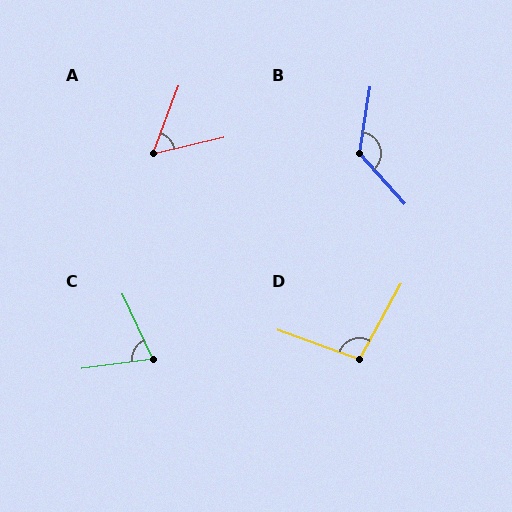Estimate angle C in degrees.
Approximately 72 degrees.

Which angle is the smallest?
A, at approximately 56 degrees.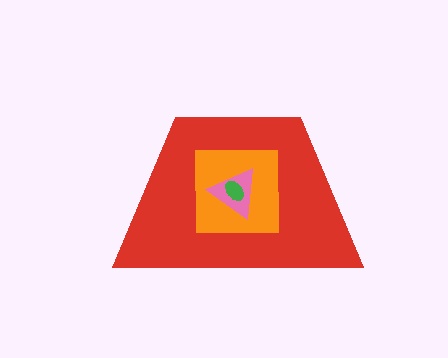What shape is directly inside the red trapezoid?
The orange square.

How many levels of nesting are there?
4.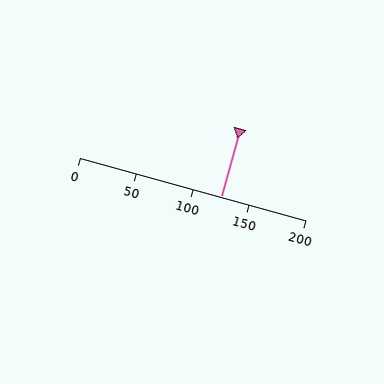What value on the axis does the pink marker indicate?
The marker indicates approximately 125.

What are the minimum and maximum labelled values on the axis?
The axis runs from 0 to 200.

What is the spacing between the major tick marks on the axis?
The major ticks are spaced 50 apart.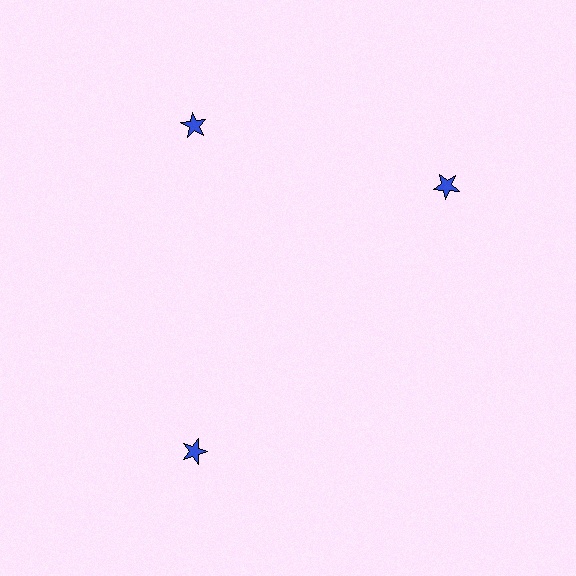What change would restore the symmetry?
The symmetry would be restored by rotating it back into even spacing with its neighbors so that all 3 stars sit at equal angles and equal distance from the center.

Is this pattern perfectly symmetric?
No. The 3 blue stars are arranged in a ring, but one element near the 3 o'clock position is rotated out of alignment along the ring, breaking the 3-fold rotational symmetry.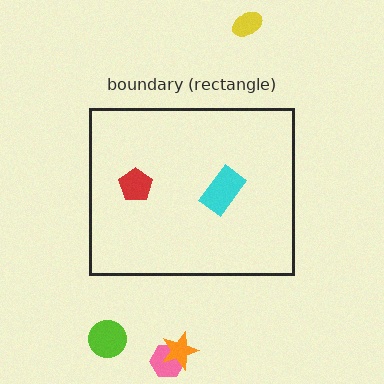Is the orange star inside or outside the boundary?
Outside.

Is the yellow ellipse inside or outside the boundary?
Outside.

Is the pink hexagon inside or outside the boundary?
Outside.